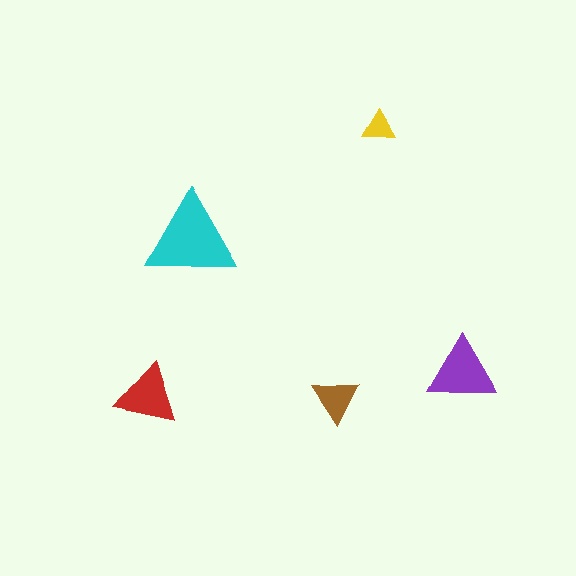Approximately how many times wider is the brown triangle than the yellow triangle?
About 1.5 times wider.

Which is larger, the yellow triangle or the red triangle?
The red one.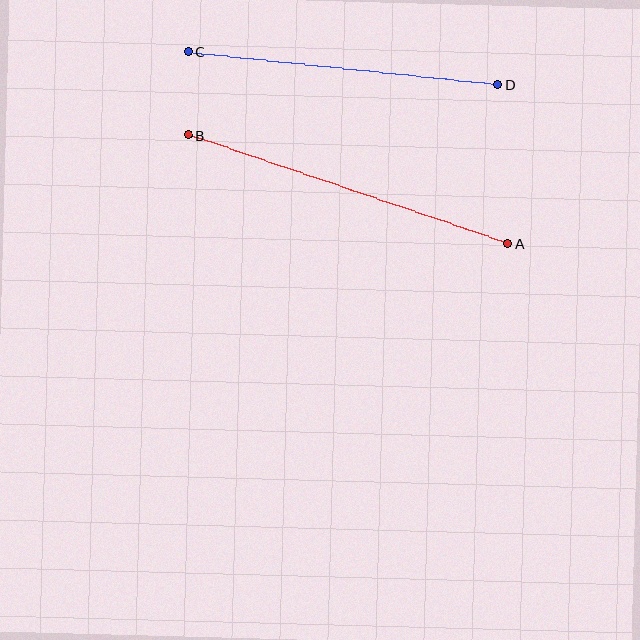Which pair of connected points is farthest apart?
Points A and B are farthest apart.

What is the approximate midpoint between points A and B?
The midpoint is at approximately (348, 189) pixels.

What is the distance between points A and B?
The distance is approximately 337 pixels.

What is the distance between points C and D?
The distance is approximately 311 pixels.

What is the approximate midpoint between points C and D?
The midpoint is at approximately (343, 68) pixels.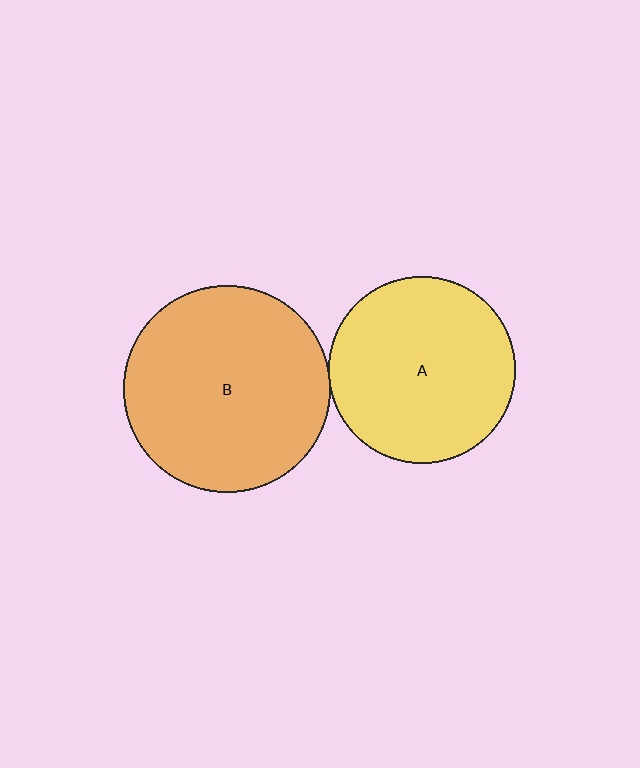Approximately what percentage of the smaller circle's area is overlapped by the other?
Approximately 5%.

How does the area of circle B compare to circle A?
Approximately 1.2 times.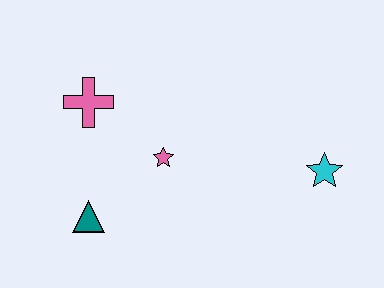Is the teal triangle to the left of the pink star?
Yes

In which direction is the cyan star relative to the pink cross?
The cyan star is to the right of the pink cross.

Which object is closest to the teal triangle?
The pink star is closest to the teal triangle.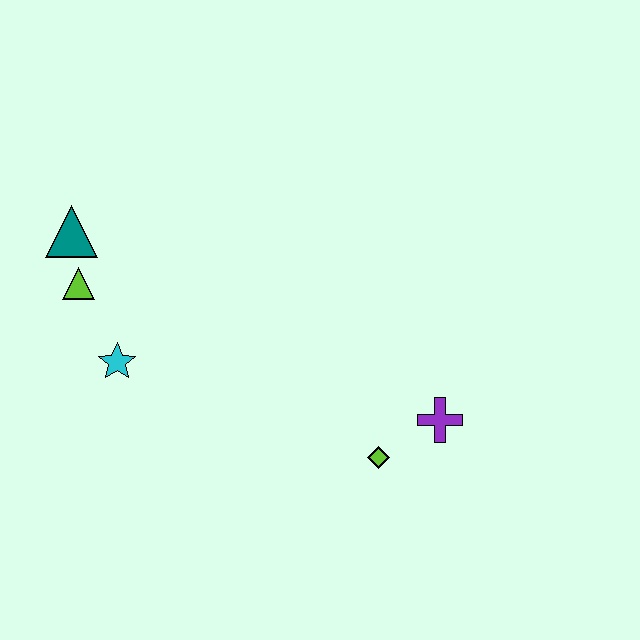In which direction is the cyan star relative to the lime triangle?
The cyan star is below the lime triangle.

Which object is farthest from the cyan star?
The purple cross is farthest from the cyan star.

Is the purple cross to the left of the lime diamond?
No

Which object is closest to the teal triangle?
The lime triangle is closest to the teal triangle.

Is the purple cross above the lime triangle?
No